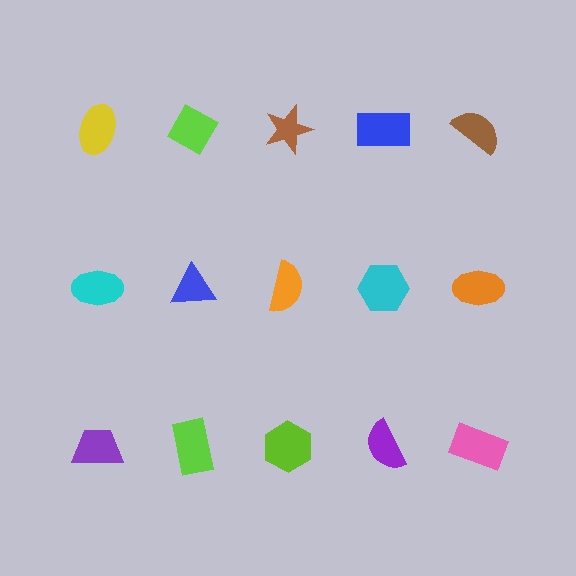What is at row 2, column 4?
A cyan hexagon.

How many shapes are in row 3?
5 shapes.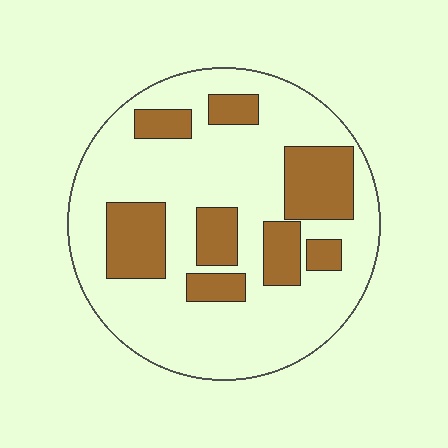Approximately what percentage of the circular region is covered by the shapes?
Approximately 25%.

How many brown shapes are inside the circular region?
8.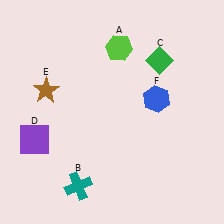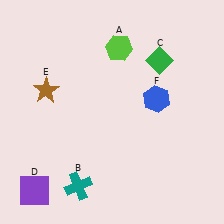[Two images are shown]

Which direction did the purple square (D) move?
The purple square (D) moved down.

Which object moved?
The purple square (D) moved down.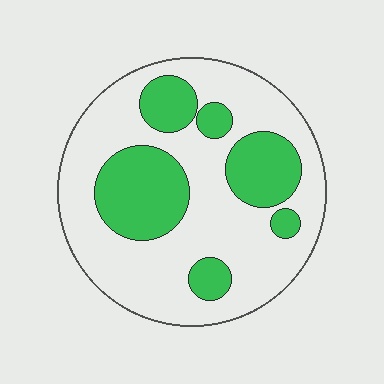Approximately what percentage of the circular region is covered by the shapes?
Approximately 30%.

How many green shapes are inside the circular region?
6.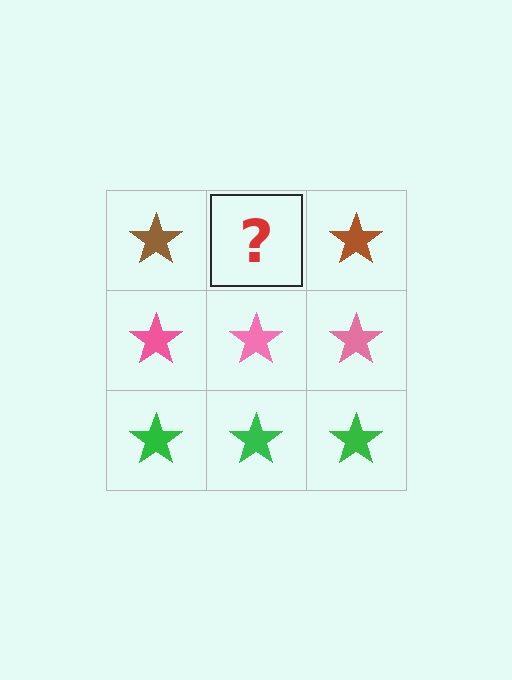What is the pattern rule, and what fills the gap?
The rule is that each row has a consistent color. The gap should be filled with a brown star.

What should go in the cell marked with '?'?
The missing cell should contain a brown star.